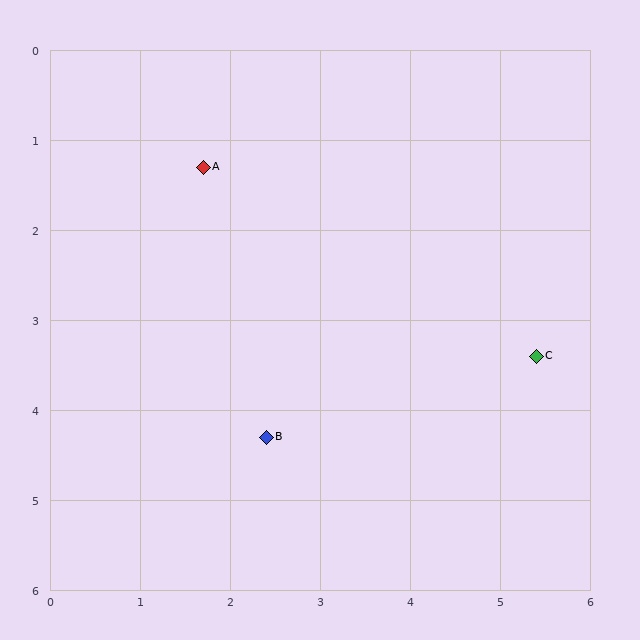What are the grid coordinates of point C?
Point C is at approximately (5.4, 3.4).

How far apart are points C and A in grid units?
Points C and A are about 4.3 grid units apart.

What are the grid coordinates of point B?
Point B is at approximately (2.4, 4.3).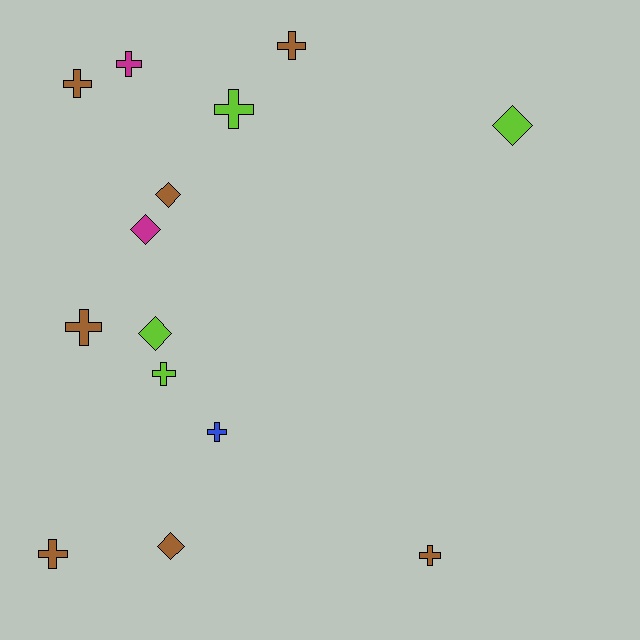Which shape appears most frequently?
Cross, with 9 objects.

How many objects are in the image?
There are 14 objects.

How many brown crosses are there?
There are 5 brown crosses.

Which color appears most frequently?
Brown, with 7 objects.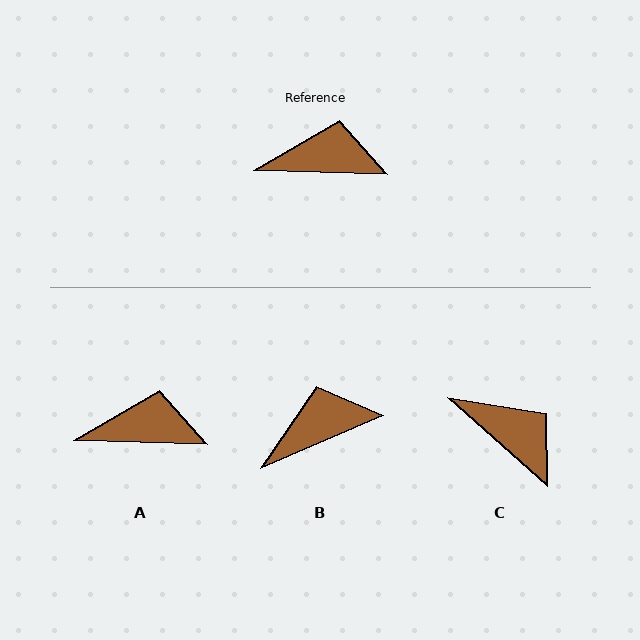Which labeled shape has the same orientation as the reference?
A.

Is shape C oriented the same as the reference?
No, it is off by about 40 degrees.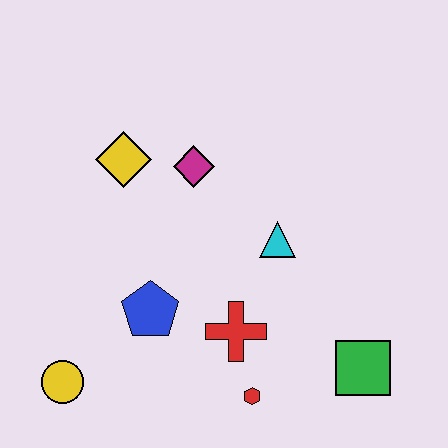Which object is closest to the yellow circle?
The blue pentagon is closest to the yellow circle.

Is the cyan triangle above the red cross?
Yes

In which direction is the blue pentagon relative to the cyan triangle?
The blue pentagon is to the left of the cyan triangle.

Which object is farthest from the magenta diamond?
The green square is farthest from the magenta diamond.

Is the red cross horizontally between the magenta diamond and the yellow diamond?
No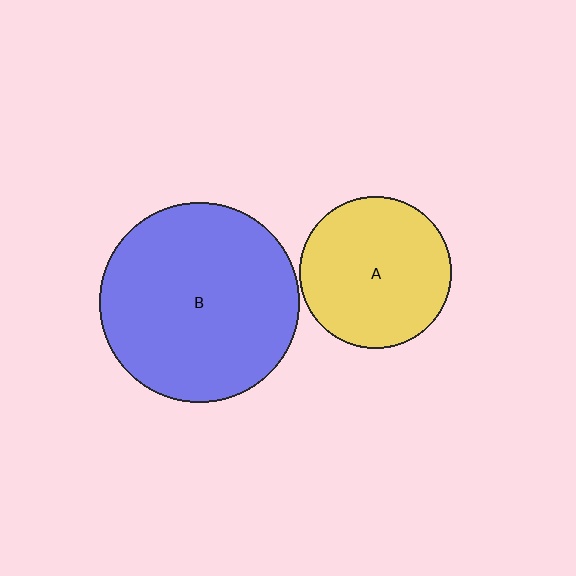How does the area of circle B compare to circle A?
Approximately 1.7 times.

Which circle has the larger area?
Circle B (blue).